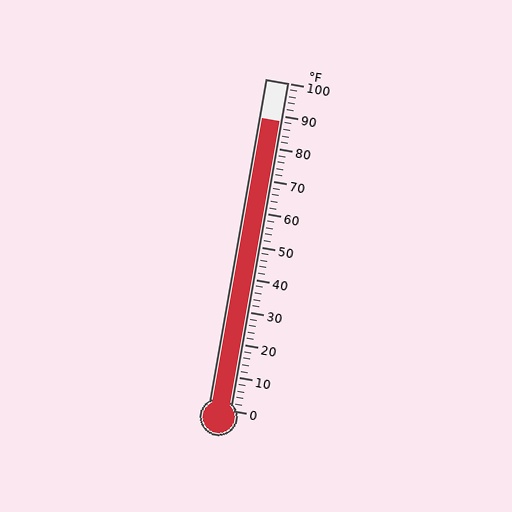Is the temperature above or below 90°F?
The temperature is below 90°F.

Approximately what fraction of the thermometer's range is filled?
The thermometer is filled to approximately 90% of its range.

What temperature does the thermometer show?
The thermometer shows approximately 88°F.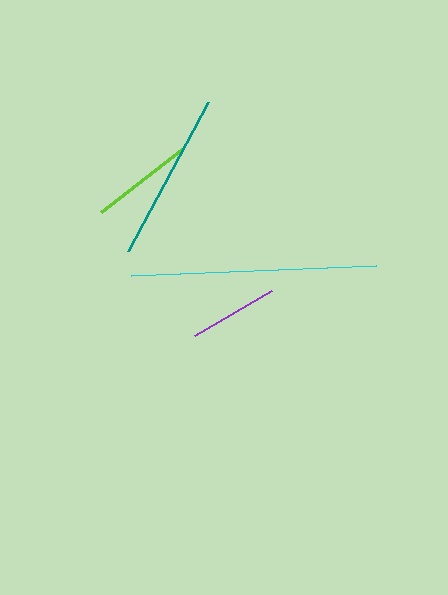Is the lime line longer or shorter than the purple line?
The lime line is longer than the purple line.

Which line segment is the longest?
The cyan line is the longest at approximately 245 pixels.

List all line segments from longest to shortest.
From longest to shortest: cyan, teal, lime, purple.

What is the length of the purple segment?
The purple segment is approximately 89 pixels long.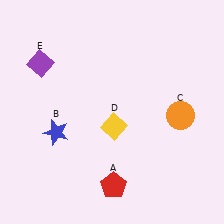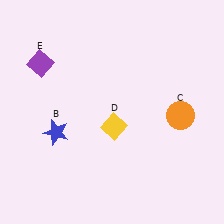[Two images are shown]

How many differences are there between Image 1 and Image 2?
There is 1 difference between the two images.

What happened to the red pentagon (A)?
The red pentagon (A) was removed in Image 2. It was in the bottom-right area of Image 1.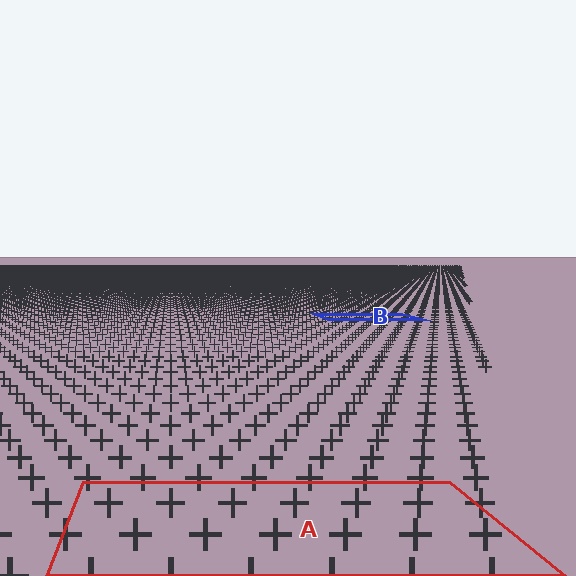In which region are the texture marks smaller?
The texture marks are smaller in region B, because it is farther away.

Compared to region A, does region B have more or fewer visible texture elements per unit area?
Region B has more texture elements per unit area — they are packed more densely because it is farther away.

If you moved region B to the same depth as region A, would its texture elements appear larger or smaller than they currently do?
They would appear larger. At a closer depth, the same texture elements are projected at a bigger on-screen size.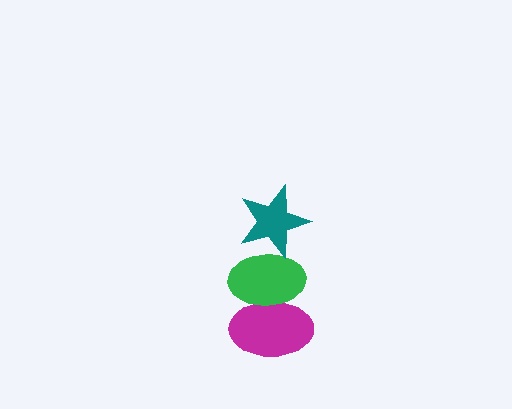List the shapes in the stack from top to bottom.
From top to bottom: the teal star, the green ellipse, the magenta ellipse.